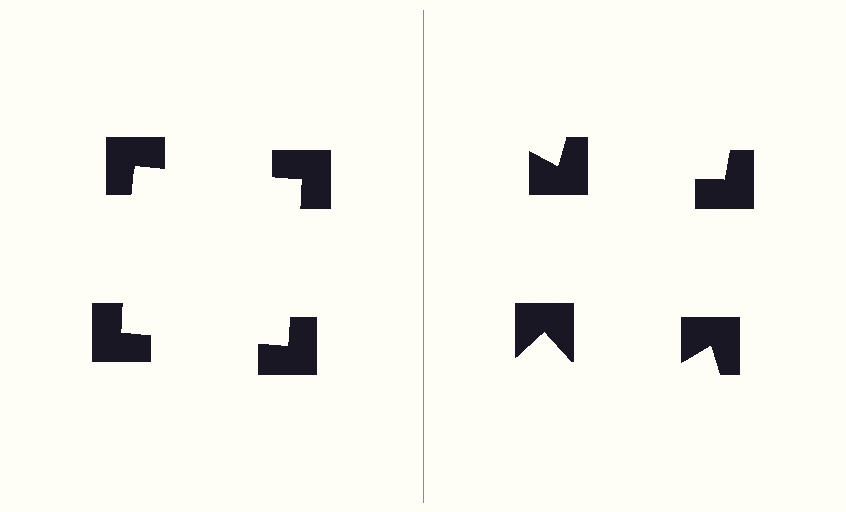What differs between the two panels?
The notched squares are positioned identically on both sides; only the wedge orientations differ. On the left they align to a square; on the right they are misaligned.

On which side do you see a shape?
An illusory square appears on the left side. On the right side the wedge cuts are rotated, so no coherent shape forms.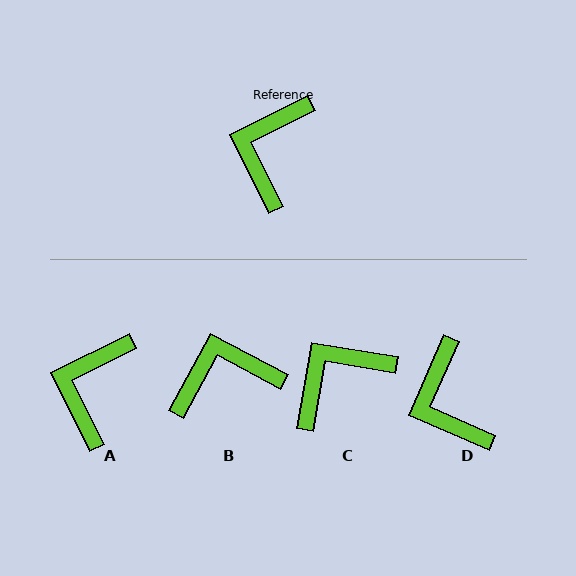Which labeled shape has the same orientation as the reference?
A.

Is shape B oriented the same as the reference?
No, it is off by about 55 degrees.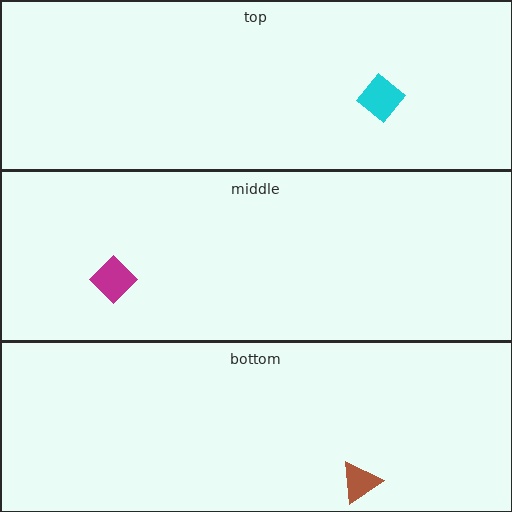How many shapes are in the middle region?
1.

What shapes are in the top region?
The cyan diamond.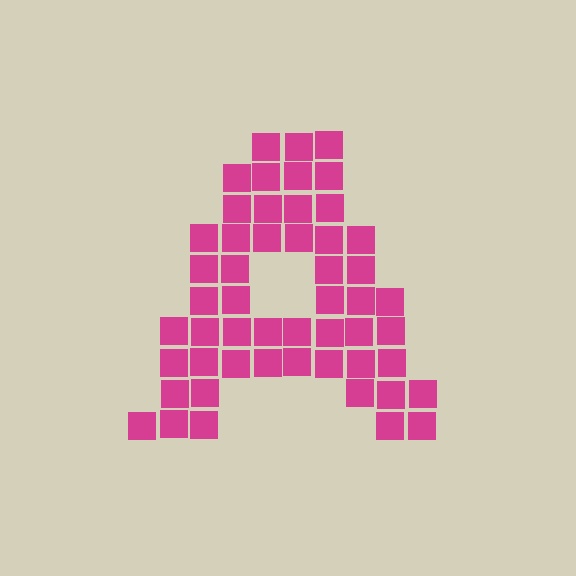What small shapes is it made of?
It is made of small squares.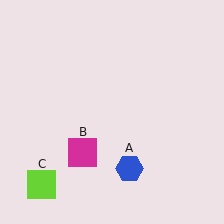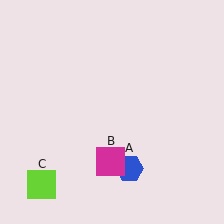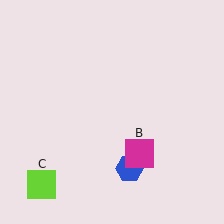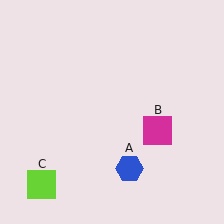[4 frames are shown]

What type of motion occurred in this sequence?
The magenta square (object B) rotated counterclockwise around the center of the scene.